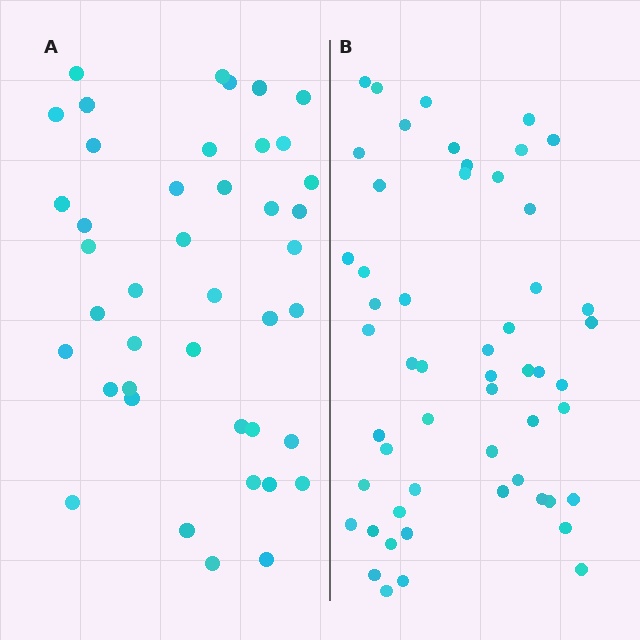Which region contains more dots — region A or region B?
Region B (the right region) has more dots.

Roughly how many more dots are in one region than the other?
Region B has roughly 12 or so more dots than region A.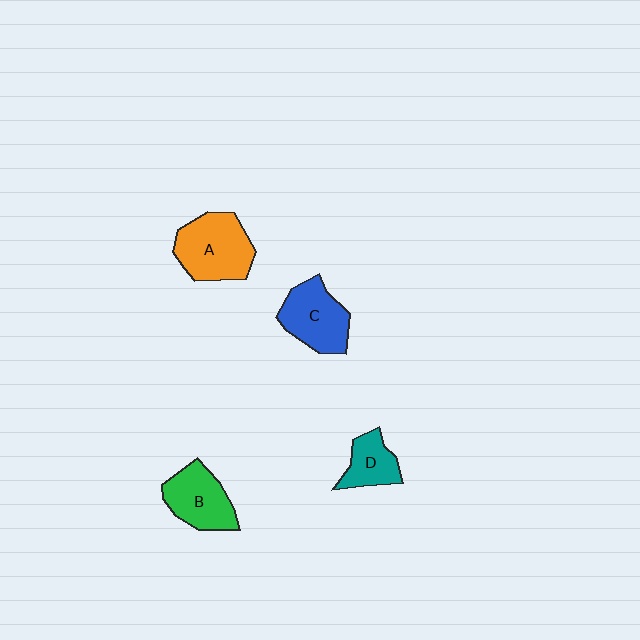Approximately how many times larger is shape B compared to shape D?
Approximately 1.5 times.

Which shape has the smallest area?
Shape D (teal).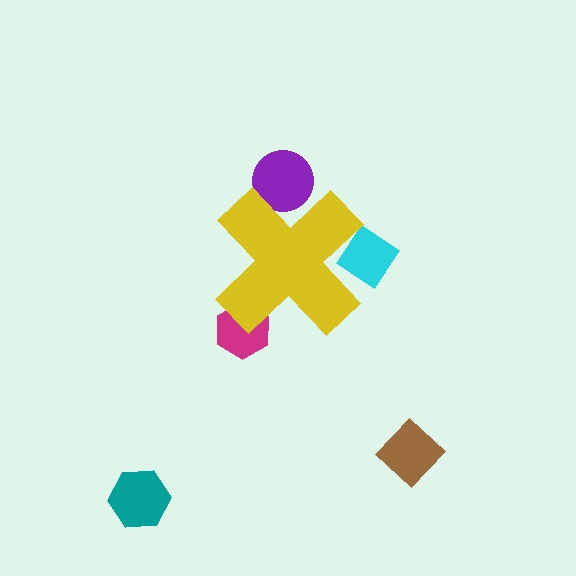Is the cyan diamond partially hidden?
Yes, the cyan diamond is partially hidden behind the yellow cross.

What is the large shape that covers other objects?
A yellow cross.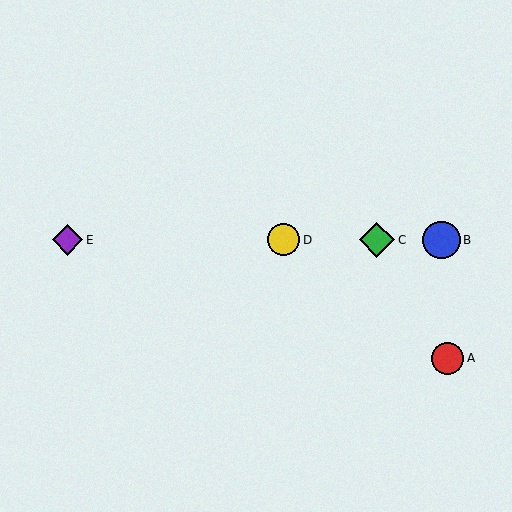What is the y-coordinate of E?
Object E is at y≈240.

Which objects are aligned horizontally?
Objects B, C, D, E are aligned horizontally.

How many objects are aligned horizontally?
4 objects (B, C, D, E) are aligned horizontally.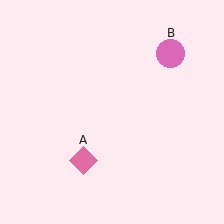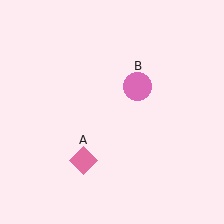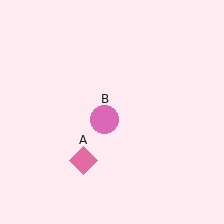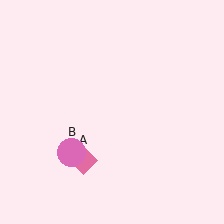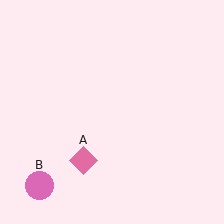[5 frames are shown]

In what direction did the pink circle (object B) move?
The pink circle (object B) moved down and to the left.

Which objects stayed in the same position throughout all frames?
Pink diamond (object A) remained stationary.